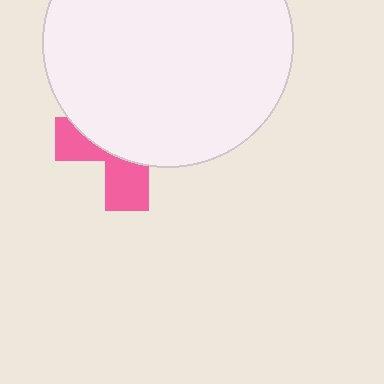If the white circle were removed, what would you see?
You would see the complete pink cross.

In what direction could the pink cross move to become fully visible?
The pink cross could move down. That would shift it out from behind the white circle entirely.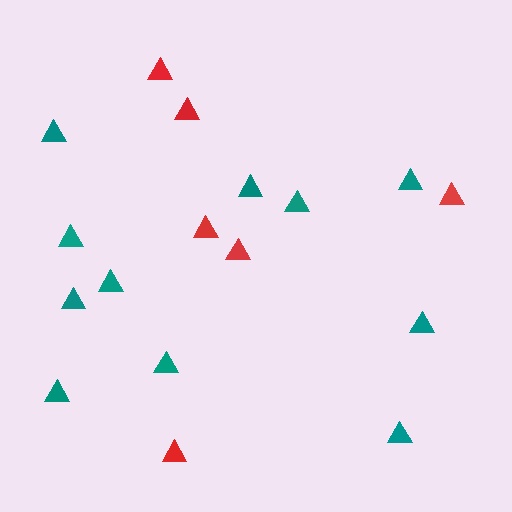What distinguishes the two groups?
There are 2 groups: one group of red triangles (6) and one group of teal triangles (11).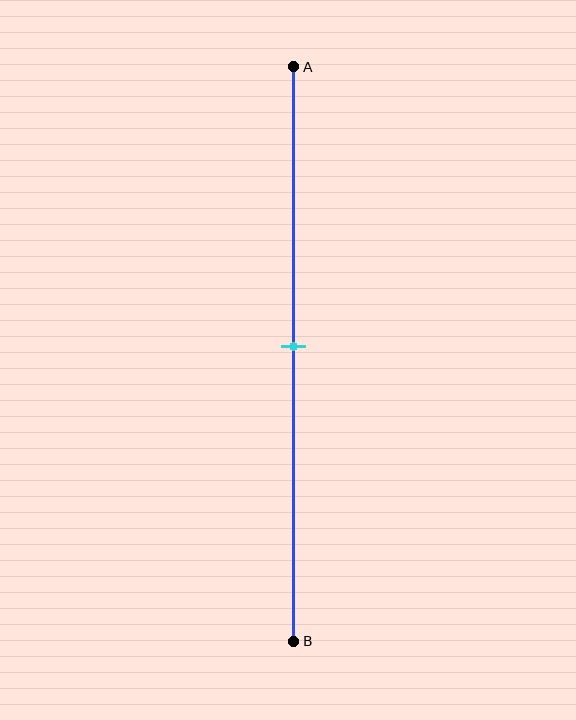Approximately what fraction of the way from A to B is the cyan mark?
The cyan mark is approximately 50% of the way from A to B.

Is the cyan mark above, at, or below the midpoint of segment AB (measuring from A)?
The cyan mark is approximately at the midpoint of segment AB.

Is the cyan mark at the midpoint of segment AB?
Yes, the mark is approximately at the midpoint.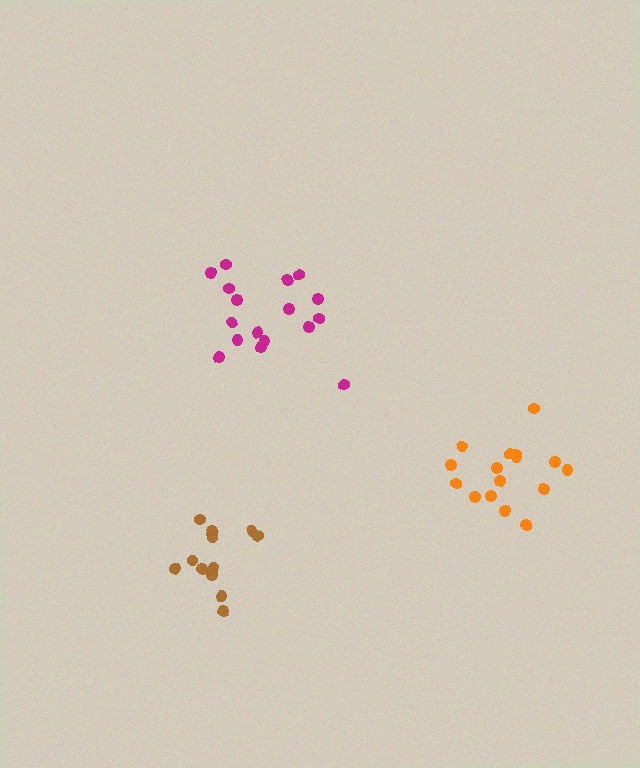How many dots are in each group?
Group 1: 17 dots, Group 2: 16 dots, Group 3: 13 dots (46 total).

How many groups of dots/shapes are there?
There are 3 groups.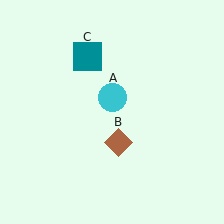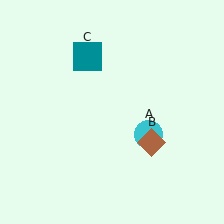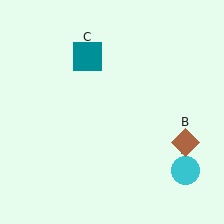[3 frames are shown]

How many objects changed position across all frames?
2 objects changed position: cyan circle (object A), brown diamond (object B).